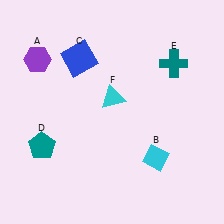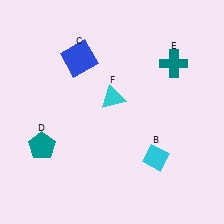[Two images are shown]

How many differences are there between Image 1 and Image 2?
There is 1 difference between the two images.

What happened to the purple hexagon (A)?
The purple hexagon (A) was removed in Image 2. It was in the top-left area of Image 1.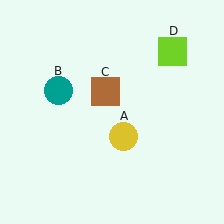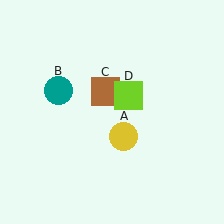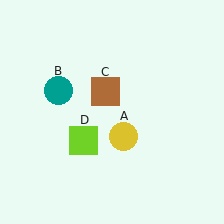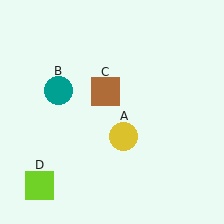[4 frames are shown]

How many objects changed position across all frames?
1 object changed position: lime square (object D).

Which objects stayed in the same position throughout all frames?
Yellow circle (object A) and teal circle (object B) and brown square (object C) remained stationary.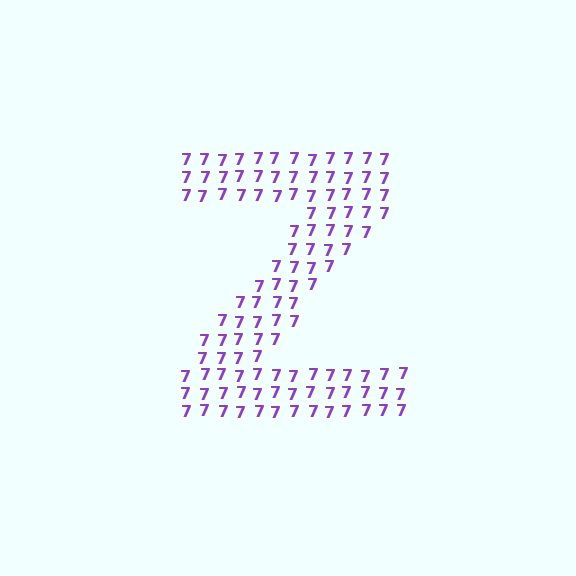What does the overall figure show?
The overall figure shows the letter Z.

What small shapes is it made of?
It is made of small digit 7's.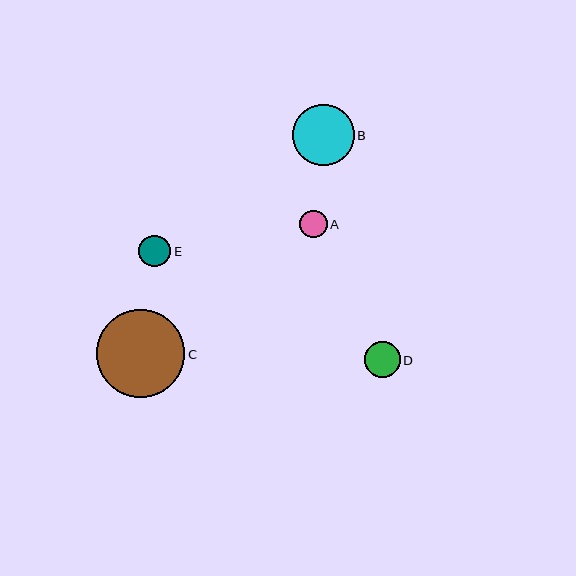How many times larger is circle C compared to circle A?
Circle C is approximately 3.2 times the size of circle A.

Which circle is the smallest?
Circle A is the smallest with a size of approximately 28 pixels.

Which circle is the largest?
Circle C is the largest with a size of approximately 88 pixels.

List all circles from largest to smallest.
From largest to smallest: C, B, D, E, A.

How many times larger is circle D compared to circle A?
Circle D is approximately 1.3 times the size of circle A.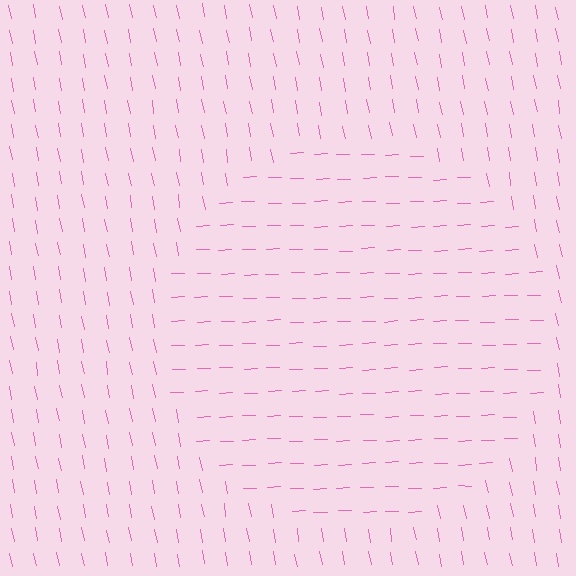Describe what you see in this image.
The image is filled with small pink line segments. A circle region in the image has lines oriented differently from the surrounding lines, creating a visible texture boundary.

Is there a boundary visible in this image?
Yes, there is a texture boundary formed by a change in line orientation.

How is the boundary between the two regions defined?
The boundary is defined purely by a change in line orientation (approximately 82 degrees difference). All lines are the same color and thickness.